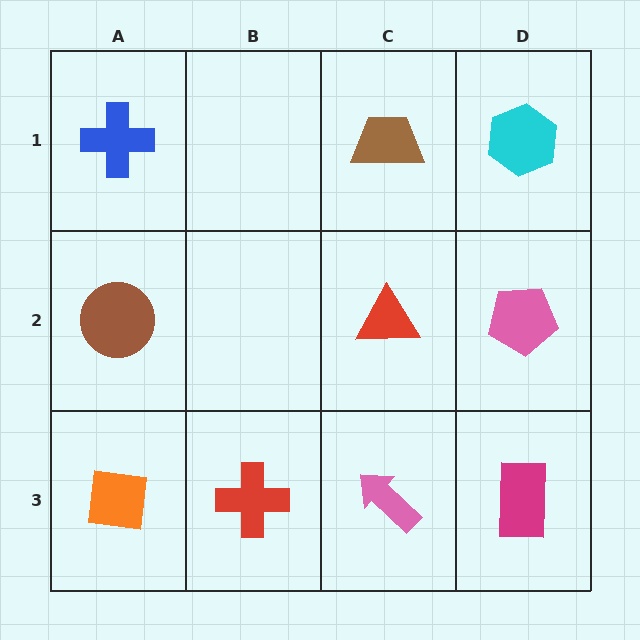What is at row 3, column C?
A pink arrow.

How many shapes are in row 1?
3 shapes.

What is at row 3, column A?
An orange square.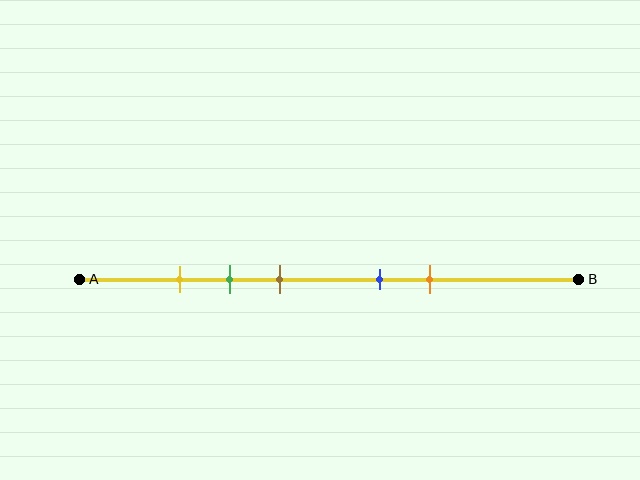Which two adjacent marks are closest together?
The yellow and green marks are the closest adjacent pair.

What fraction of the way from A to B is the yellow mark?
The yellow mark is approximately 20% (0.2) of the way from A to B.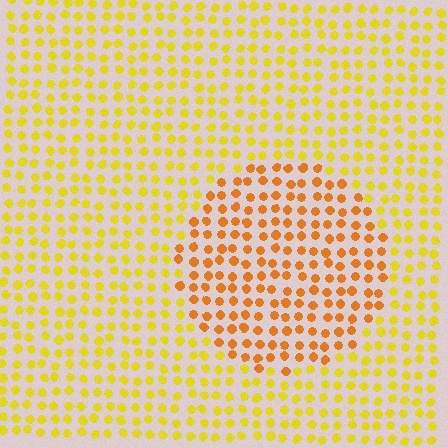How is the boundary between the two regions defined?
The boundary is defined purely by a slight shift in hue (about 30 degrees). Spacing, size, and orientation are identical on both sides.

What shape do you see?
I see a circle.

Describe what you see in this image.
The image is filled with small yellow elements in a uniform arrangement. A circle-shaped region is visible where the elements are tinted to a slightly different hue, forming a subtle color boundary.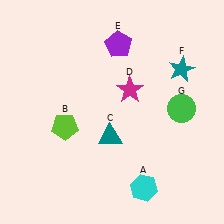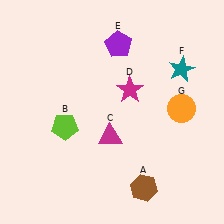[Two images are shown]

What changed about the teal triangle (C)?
In Image 1, C is teal. In Image 2, it changed to magenta.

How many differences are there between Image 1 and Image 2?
There are 3 differences between the two images.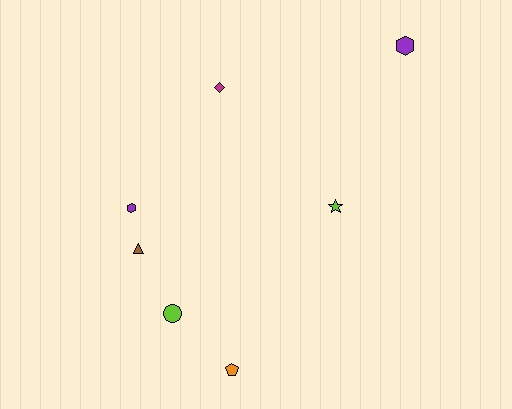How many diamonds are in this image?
There is 1 diamond.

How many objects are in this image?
There are 7 objects.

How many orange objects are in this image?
There is 1 orange object.